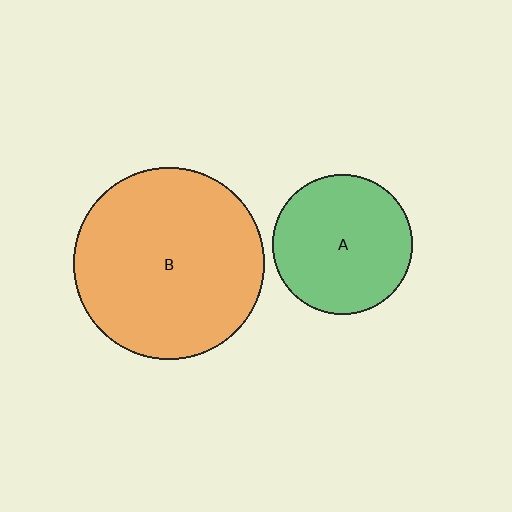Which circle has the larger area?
Circle B (orange).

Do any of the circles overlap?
No, none of the circles overlap.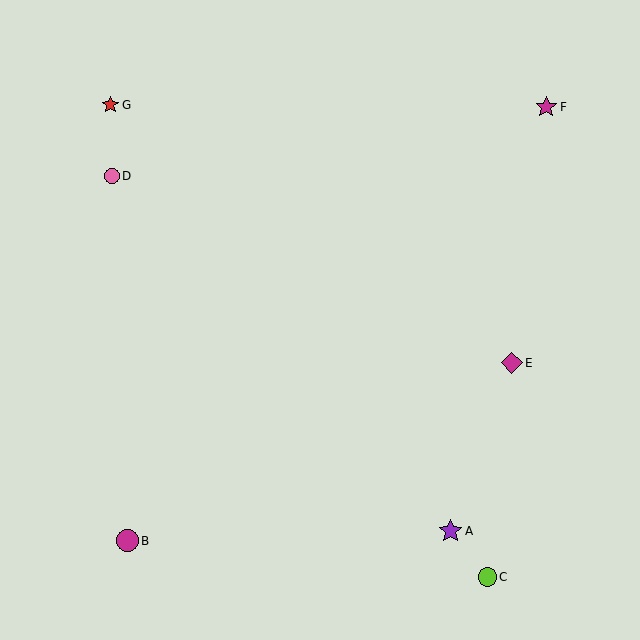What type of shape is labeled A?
Shape A is a purple star.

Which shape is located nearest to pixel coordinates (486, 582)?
The lime circle (labeled C) at (487, 577) is nearest to that location.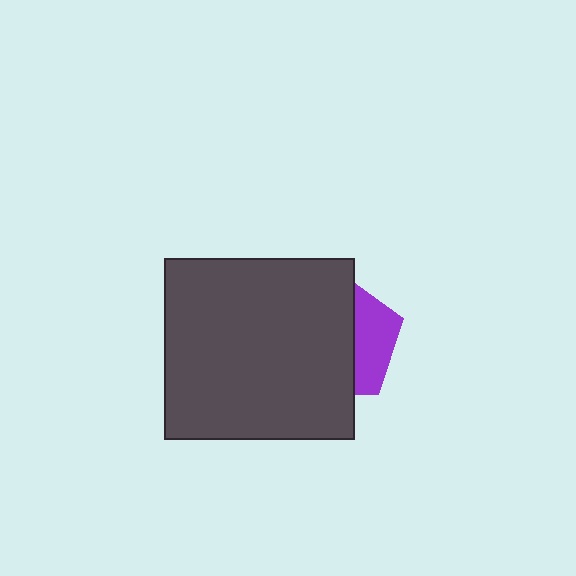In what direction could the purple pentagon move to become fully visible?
The purple pentagon could move right. That would shift it out from behind the dark gray rectangle entirely.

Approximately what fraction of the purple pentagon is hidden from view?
Roughly 68% of the purple pentagon is hidden behind the dark gray rectangle.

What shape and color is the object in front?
The object in front is a dark gray rectangle.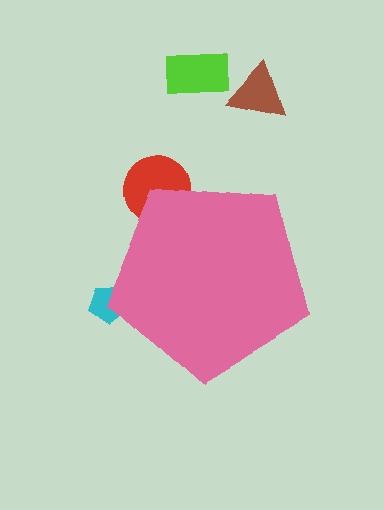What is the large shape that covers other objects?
A pink pentagon.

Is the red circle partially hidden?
Yes, the red circle is partially hidden behind the pink pentagon.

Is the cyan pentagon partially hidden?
Yes, the cyan pentagon is partially hidden behind the pink pentagon.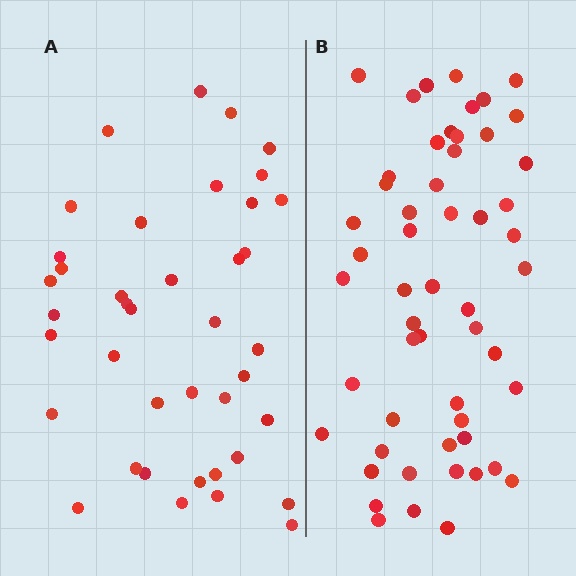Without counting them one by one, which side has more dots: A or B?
Region B (the right region) has more dots.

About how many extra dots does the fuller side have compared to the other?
Region B has approximately 15 more dots than region A.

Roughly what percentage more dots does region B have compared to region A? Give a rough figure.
About 35% more.